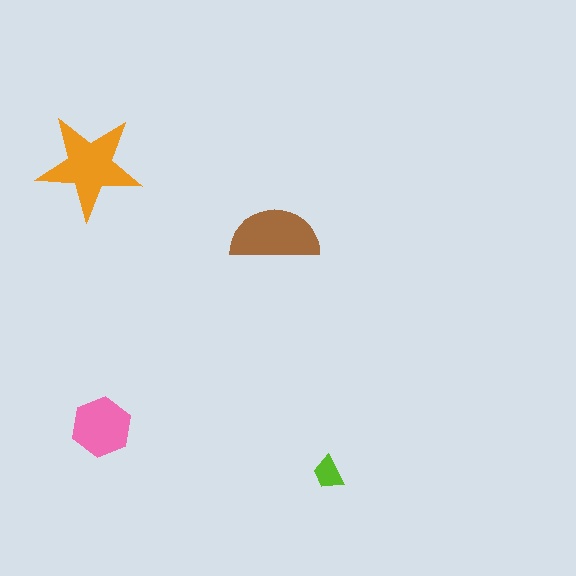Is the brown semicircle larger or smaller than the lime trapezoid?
Larger.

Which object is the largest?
The orange star.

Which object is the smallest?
The lime trapezoid.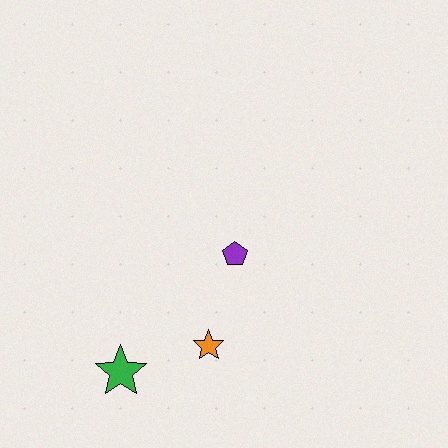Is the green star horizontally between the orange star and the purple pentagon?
No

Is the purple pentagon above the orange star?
Yes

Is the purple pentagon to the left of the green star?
No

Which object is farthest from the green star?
The purple pentagon is farthest from the green star.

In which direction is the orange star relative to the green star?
The orange star is to the right of the green star.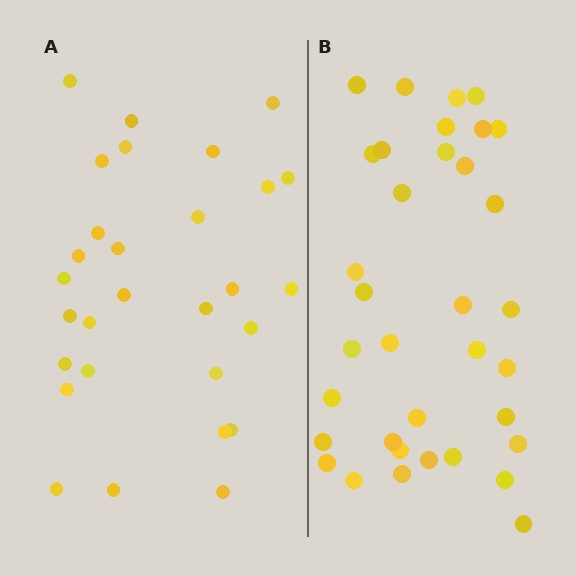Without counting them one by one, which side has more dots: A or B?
Region B (the right region) has more dots.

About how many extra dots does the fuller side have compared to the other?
Region B has about 6 more dots than region A.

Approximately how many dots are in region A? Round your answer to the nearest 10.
About 30 dots. (The exact count is 29, which rounds to 30.)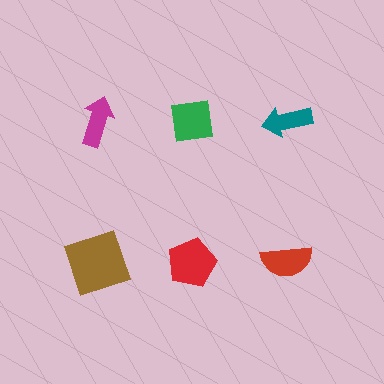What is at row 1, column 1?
A magenta arrow.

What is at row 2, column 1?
A brown square.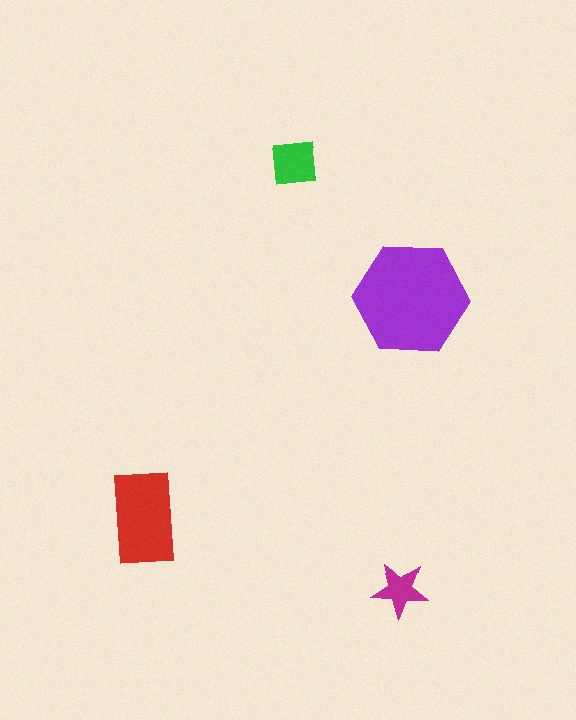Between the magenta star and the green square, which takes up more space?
The green square.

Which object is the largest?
The purple hexagon.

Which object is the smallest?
The magenta star.